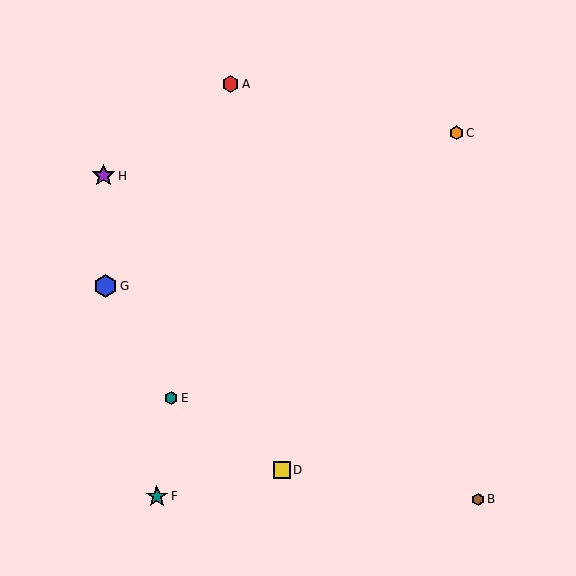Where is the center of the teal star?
The center of the teal star is at (157, 496).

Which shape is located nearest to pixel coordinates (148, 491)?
The teal star (labeled F) at (157, 496) is nearest to that location.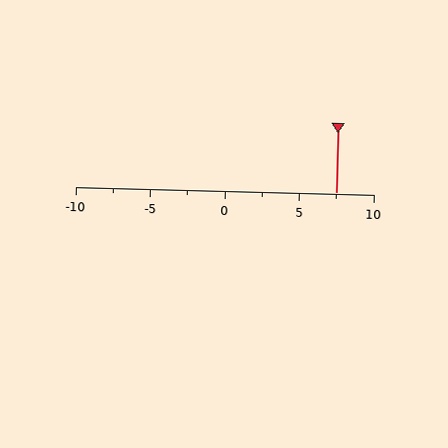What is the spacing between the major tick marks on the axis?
The major ticks are spaced 5 apart.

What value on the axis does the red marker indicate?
The marker indicates approximately 7.5.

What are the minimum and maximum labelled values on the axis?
The axis runs from -10 to 10.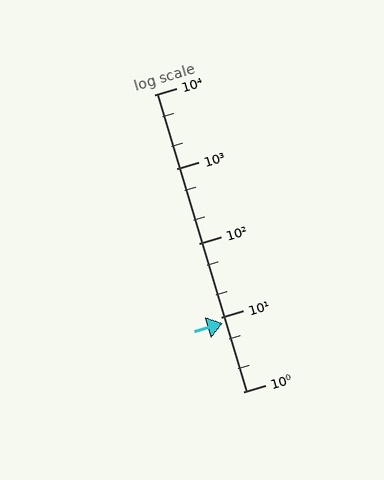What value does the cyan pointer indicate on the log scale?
The pointer indicates approximately 8.4.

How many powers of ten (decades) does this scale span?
The scale spans 4 decades, from 1 to 10000.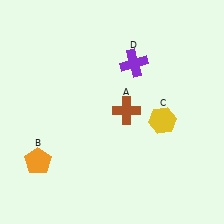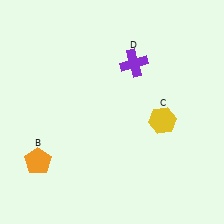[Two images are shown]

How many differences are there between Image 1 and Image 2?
There is 1 difference between the two images.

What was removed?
The brown cross (A) was removed in Image 2.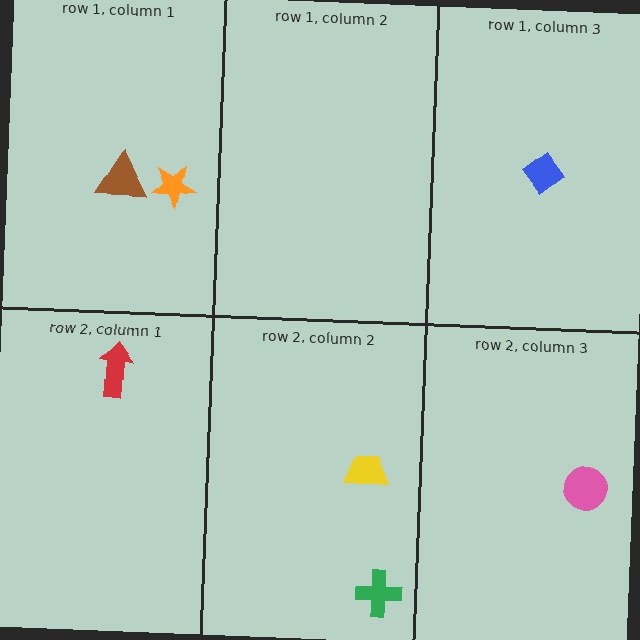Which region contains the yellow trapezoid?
The row 2, column 2 region.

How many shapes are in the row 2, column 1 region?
1.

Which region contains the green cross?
The row 2, column 2 region.